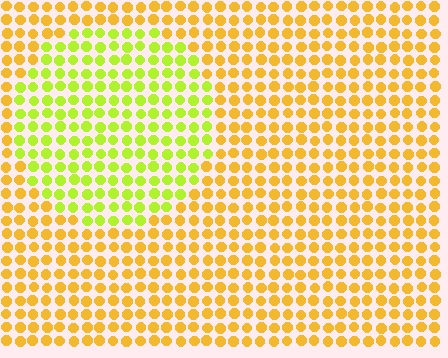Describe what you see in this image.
The image is filled with small yellow elements in a uniform arrangement. A circle-shaped region is visible where the elements are tinted to a slightly different hue, forming a subtle color boundary.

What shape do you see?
I see a circle.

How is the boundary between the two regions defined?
The boundary is defined purely by a slight shift in hue (about 38 degrees). Spacing, size, and orientation are identical on both sides.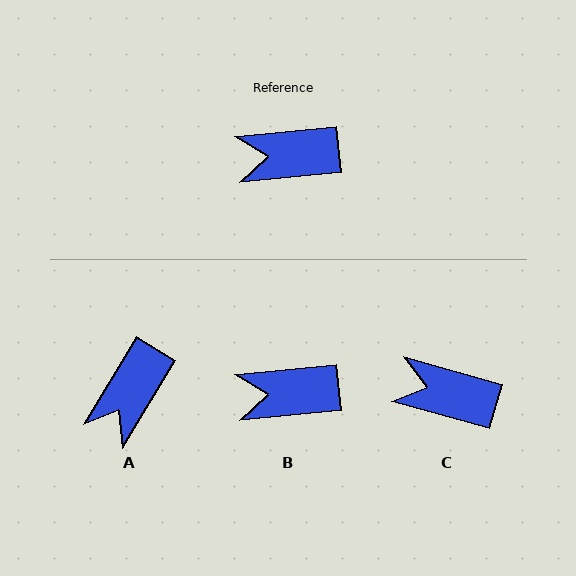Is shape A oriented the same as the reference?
No, it is off by about 53 degrees.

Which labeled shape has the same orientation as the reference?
B.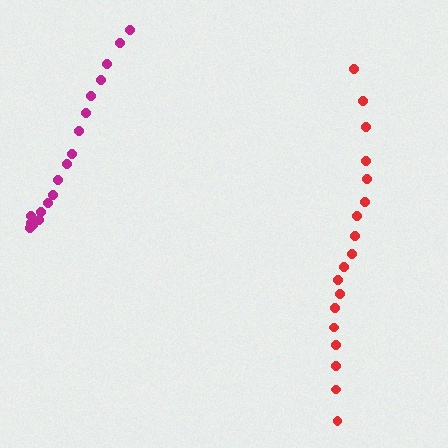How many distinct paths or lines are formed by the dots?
There are 2 distinct paths.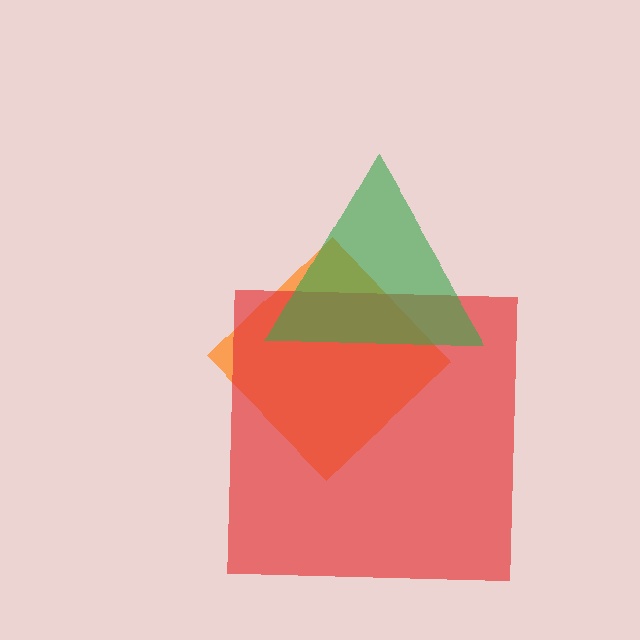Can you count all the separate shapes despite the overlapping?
Yes, there are 3 separate shapes.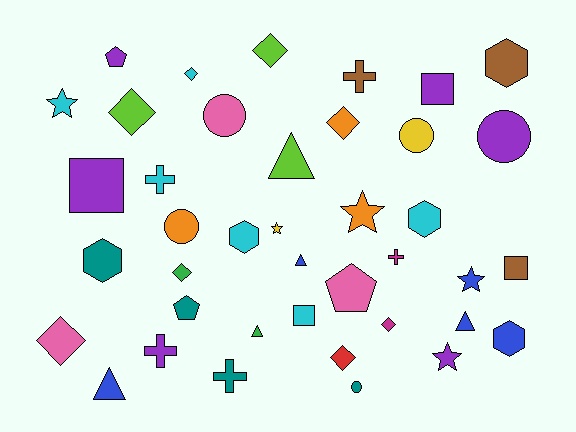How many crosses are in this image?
There are 5 crosses.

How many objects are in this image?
There are 40 objects.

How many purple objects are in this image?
There are 6 purple objects.